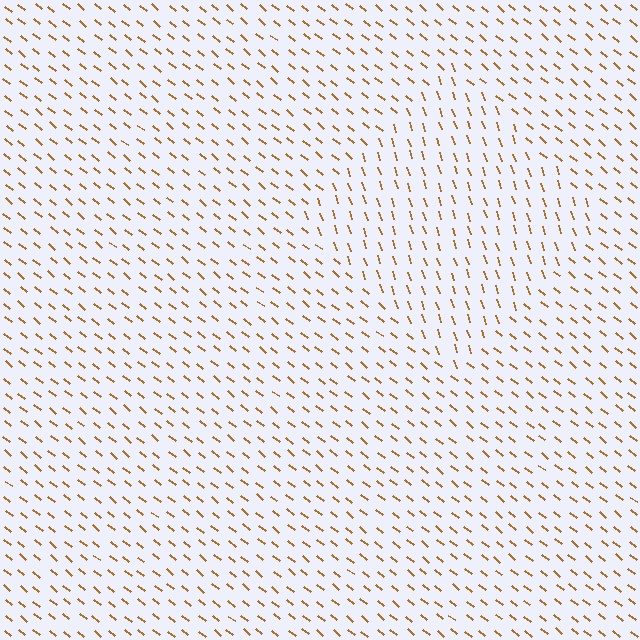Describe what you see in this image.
The image is filled with small brown line segments. A diamond region in the image has lines oriented differently from the surrounding lines, creating a visible texture boundary.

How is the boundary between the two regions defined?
The boundary is defined purely by a change in line orientation (approximately 33 degrees difference). All lines are the same color and thickness.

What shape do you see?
I see a diamond.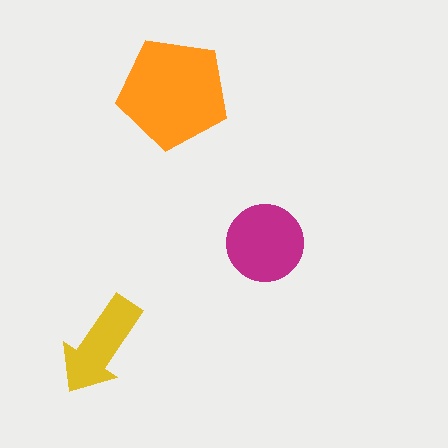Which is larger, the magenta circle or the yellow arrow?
The magenta circle.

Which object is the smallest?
The yellow arrow.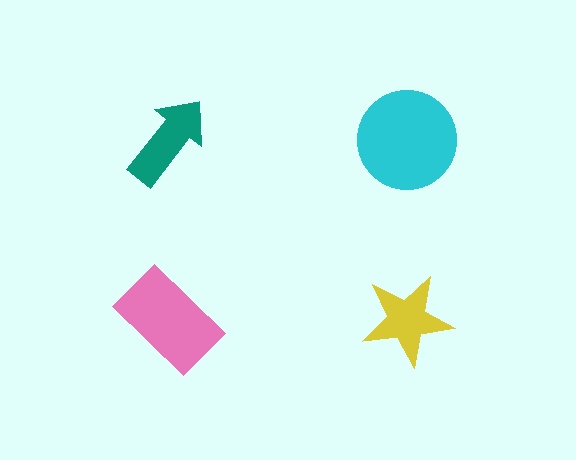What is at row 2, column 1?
A pink rectangle.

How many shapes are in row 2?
2 shapes.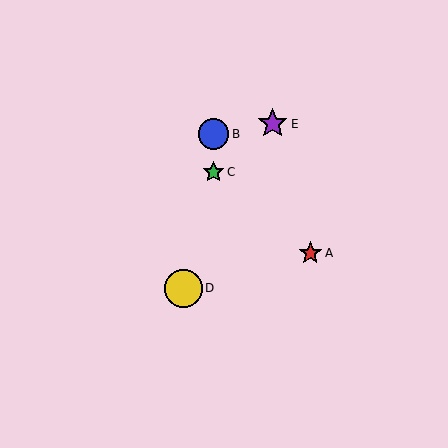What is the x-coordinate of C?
Object C is at x≈214.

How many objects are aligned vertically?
2 objects (B, C) are aligned vertically.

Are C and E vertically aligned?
No, C is at x≈214 and E is at x≈273.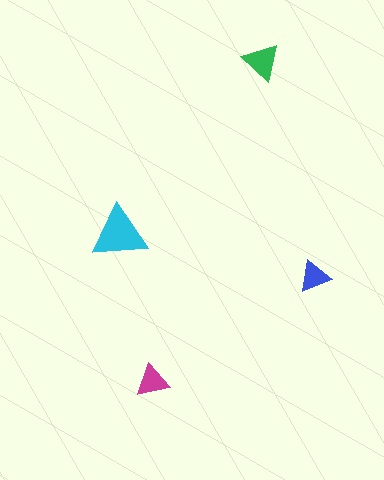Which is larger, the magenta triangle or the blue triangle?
The magenta one.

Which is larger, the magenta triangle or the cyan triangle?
The cyan one.